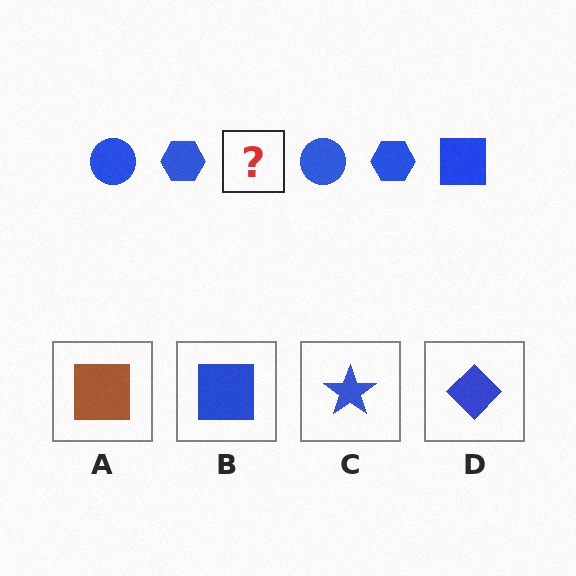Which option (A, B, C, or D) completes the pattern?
B.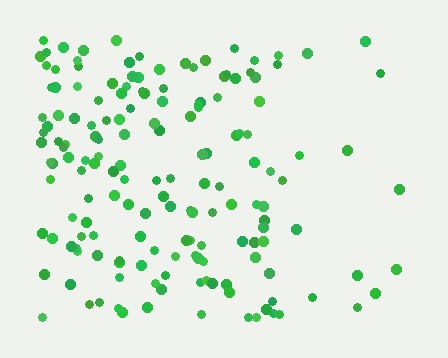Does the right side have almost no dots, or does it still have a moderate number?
Still a moderate number, just noticeably fewer than the left.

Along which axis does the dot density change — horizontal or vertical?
Horizontal.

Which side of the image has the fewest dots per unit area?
The right.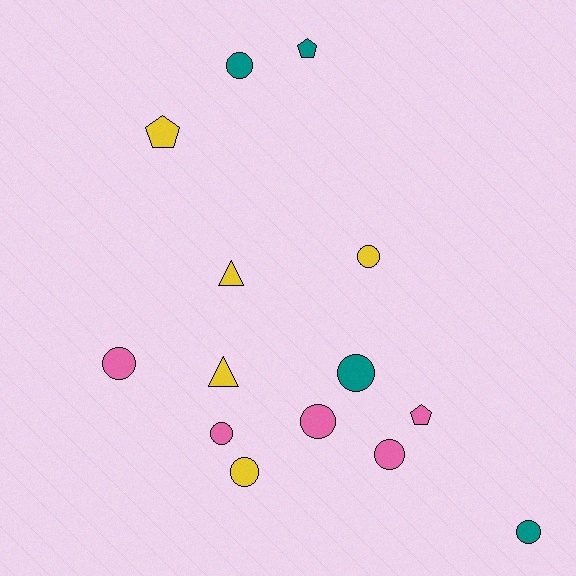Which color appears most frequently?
Yellow, with 5 objects.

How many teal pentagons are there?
There is 1 teal pentagon.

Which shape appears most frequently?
Circle, with 9 objects.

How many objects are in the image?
There are 14 objects.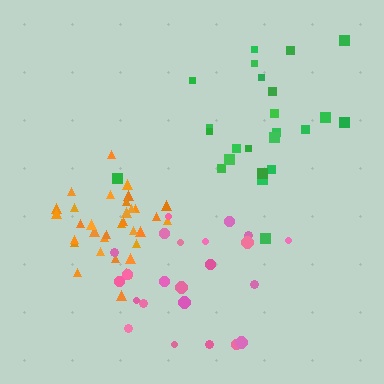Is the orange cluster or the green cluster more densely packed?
Orange.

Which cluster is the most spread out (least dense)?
Green.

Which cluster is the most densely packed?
Orange.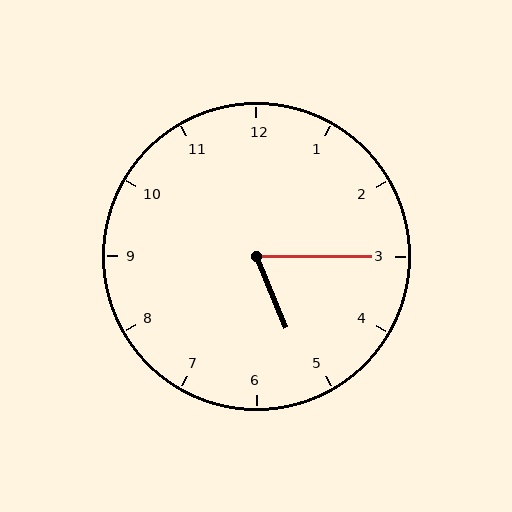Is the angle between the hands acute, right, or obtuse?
It is acute.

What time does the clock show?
5:15.